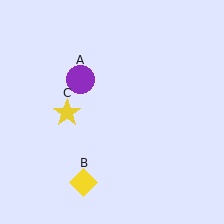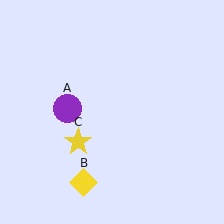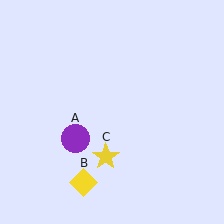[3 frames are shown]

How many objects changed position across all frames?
2 objects changed position: purple circle (object A), yellow star (object C).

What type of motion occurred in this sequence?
The purple circle (object A), yellow star (object C) rotated counterclockwise around the center of the scene.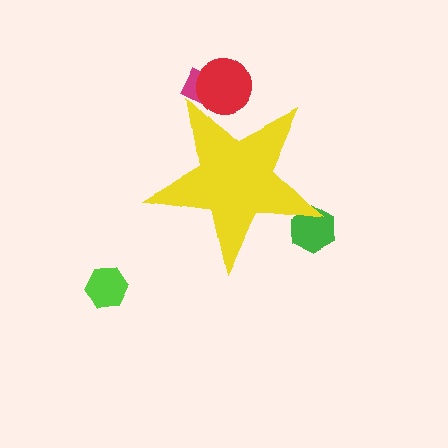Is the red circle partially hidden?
Yes, the red circle is partially hidden behind the yellow star.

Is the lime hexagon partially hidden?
No, the lime hexagon is fully visible.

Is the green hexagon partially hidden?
Yes, the green hexagon is partially hidden behind the yellow star.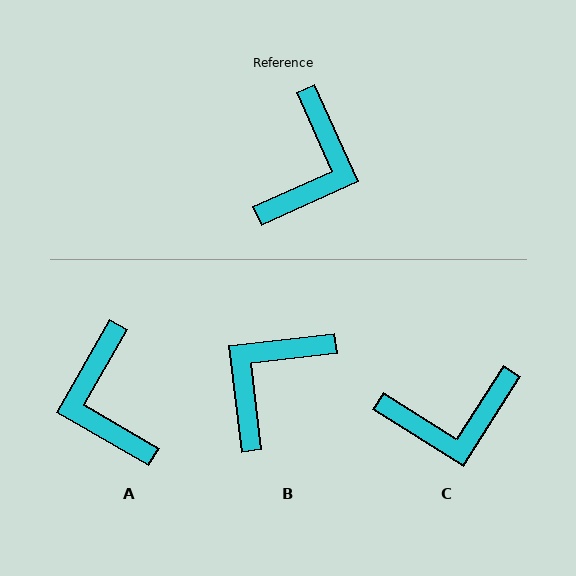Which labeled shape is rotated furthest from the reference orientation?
B, about 162 degrees away.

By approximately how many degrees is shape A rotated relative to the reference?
Approximately 144 degrees clockwise.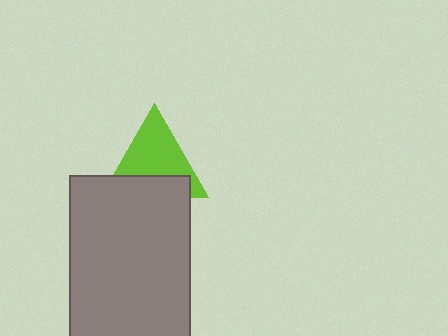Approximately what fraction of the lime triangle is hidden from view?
Roughly 36% of the lime triangle is hidden behind the gray rectangle.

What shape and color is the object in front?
The object in front is a gray rectangle.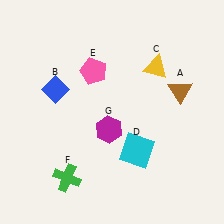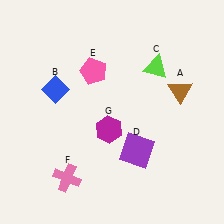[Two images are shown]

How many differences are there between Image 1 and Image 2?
There are 3 differences between the two images.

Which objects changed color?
C changed from yellow to lime. D changed from cyan to purple. F changed from green to pink.